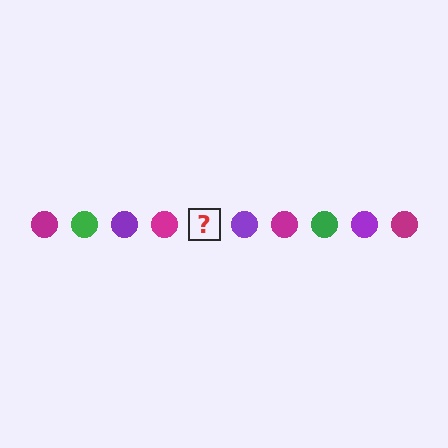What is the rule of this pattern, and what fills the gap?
The rule is that the pattern cycles through magenta, green, purple circles. The gap should be filled with a green circle.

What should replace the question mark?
The question mark should be replaced with a green circle.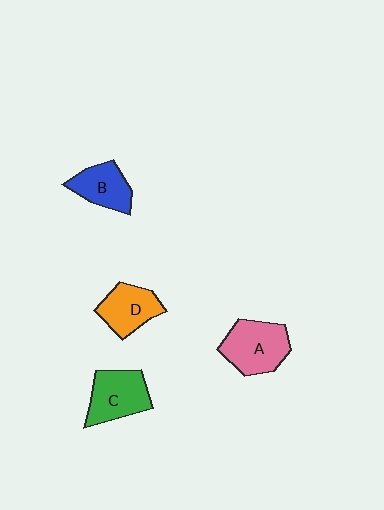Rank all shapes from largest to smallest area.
From largest to smallest: A (pink), C (green), D (orange), B (blue).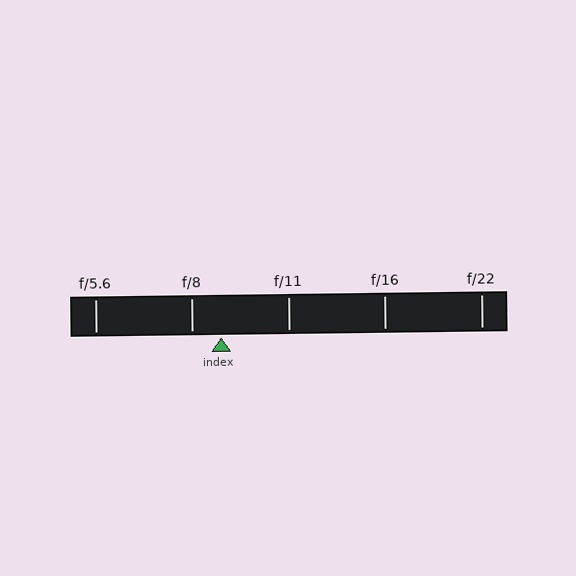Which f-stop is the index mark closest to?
The index mark is closest to f/8.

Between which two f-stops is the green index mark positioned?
The index mark is between f/8 and f/11.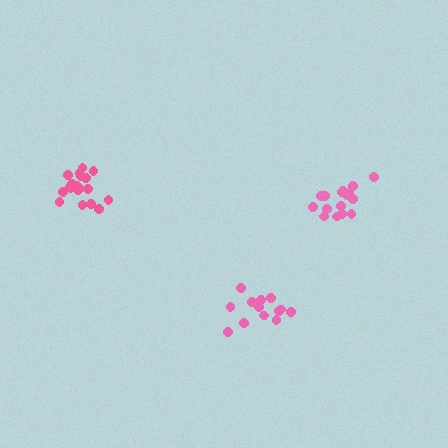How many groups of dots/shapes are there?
There are 3 groups.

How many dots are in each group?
Group 1: 19 dots, Group 2: 16 dots, Group 3: 13 dots (48 total).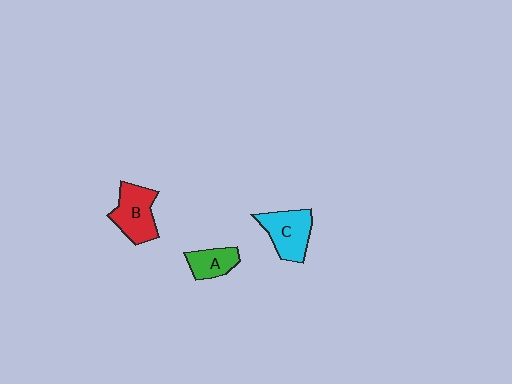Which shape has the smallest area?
Shape A (green).